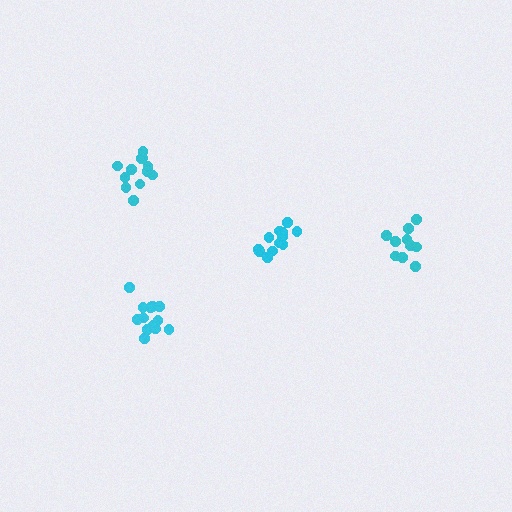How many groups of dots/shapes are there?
There are 4 groups.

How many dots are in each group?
Group 1: 13 dots, Group 2: 12 dots, Group 3: 10 dots, Group 4: 12 dots (47 total).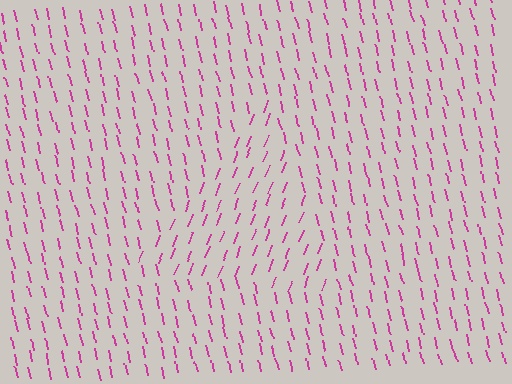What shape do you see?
I see a triangle.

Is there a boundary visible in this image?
Yes, there is a texture boundary formed by a change in line orientation.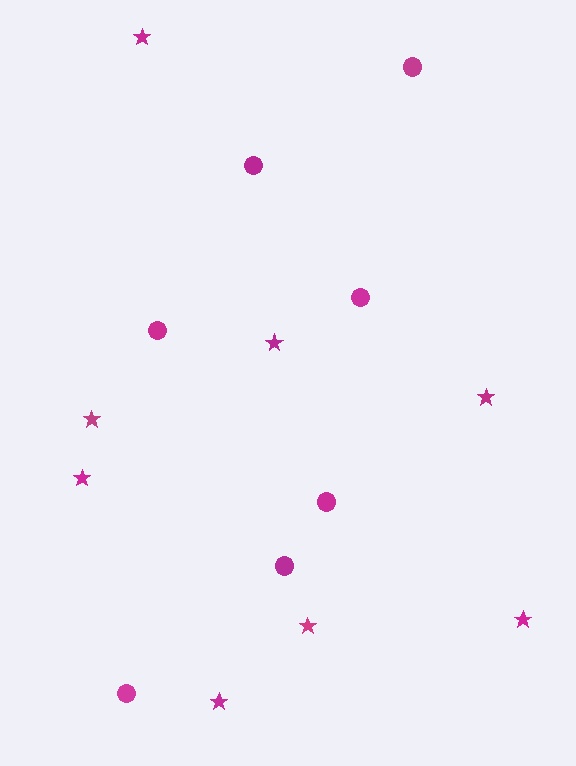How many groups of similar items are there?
There are 2 groups: one group of stars (8) and one group of circles (7).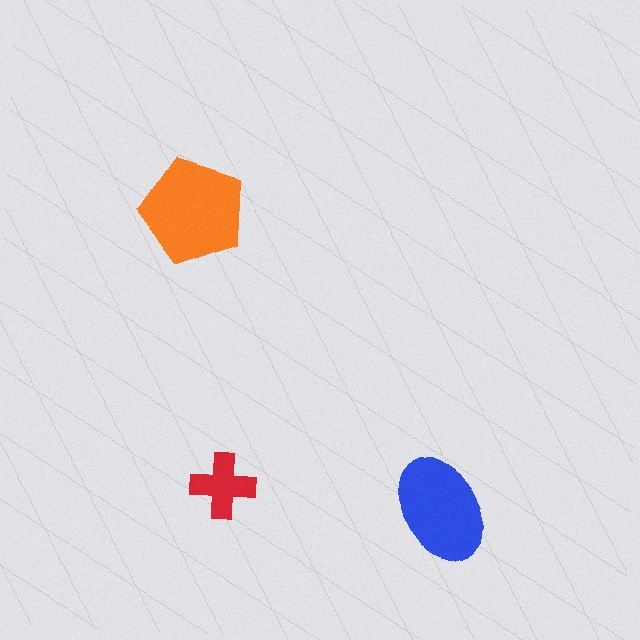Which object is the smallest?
The red cross.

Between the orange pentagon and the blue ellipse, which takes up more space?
The orange pentagon.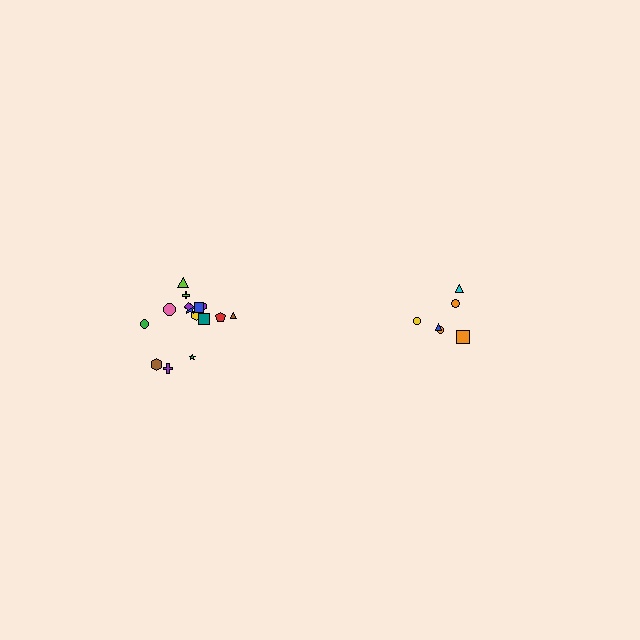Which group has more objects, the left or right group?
The left group.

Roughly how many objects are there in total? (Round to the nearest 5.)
Roughly 20 objects in total.